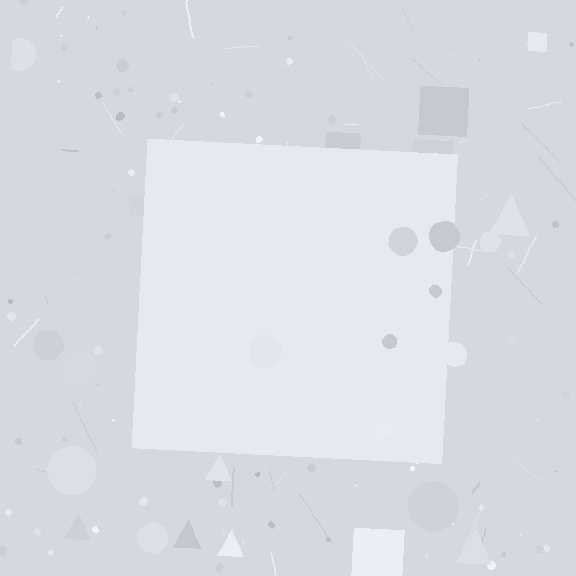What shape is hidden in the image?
A square is hidden in the image.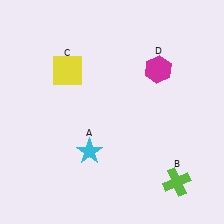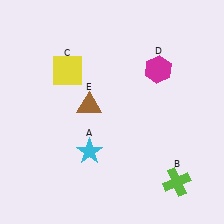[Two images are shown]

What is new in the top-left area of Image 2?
A brown triangle (E) was added in the top-left area of Image 2.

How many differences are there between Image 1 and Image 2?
There is 1 difference between the two images.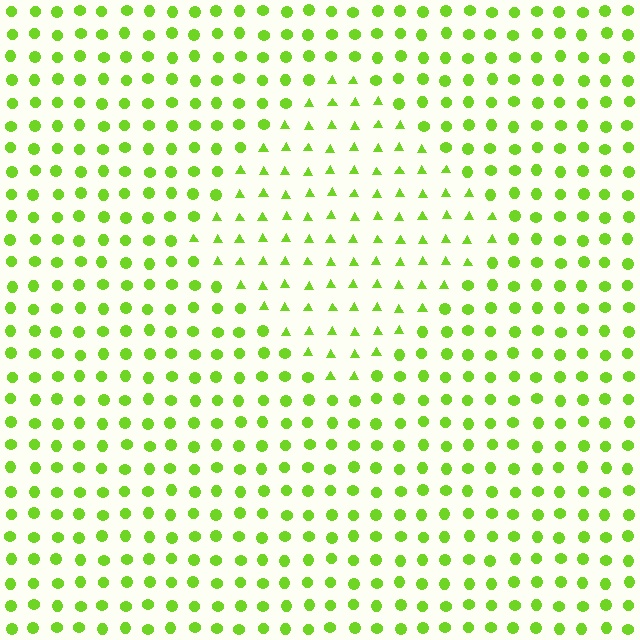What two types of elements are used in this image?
The image uses triangles inside the diamond region and circles outside it.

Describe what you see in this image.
The image is filled with small lime elements arranged in a uniform grid. A diamond-shaped region contains triangles, while the surrounding area contains circles. The boundary is defined purely by the change in element shape.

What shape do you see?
I see a diamond.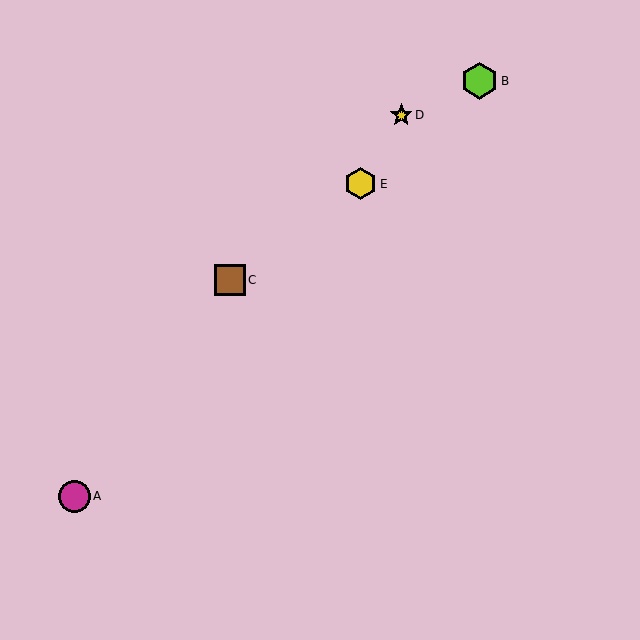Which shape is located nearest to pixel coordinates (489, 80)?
The lime hexagon (labeled B) at (480, 81) is nearest to that location.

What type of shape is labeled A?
Shape A is a magenta circle.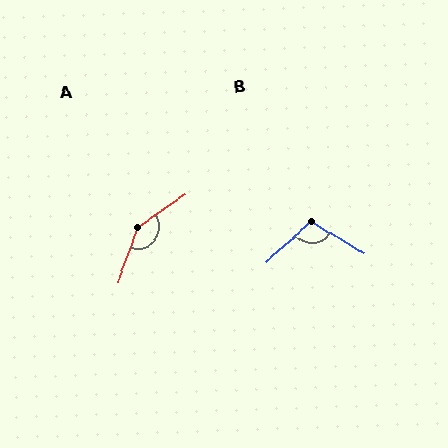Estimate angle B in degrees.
Approximately 106 degrees.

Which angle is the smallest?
B, at approximately 106 degrees.